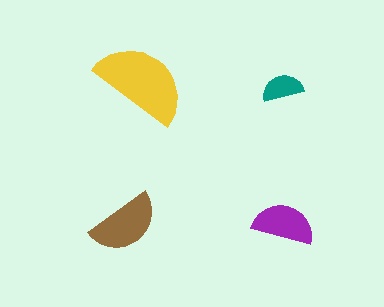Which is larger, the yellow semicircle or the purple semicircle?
The yellow one.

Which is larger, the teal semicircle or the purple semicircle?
The purple one.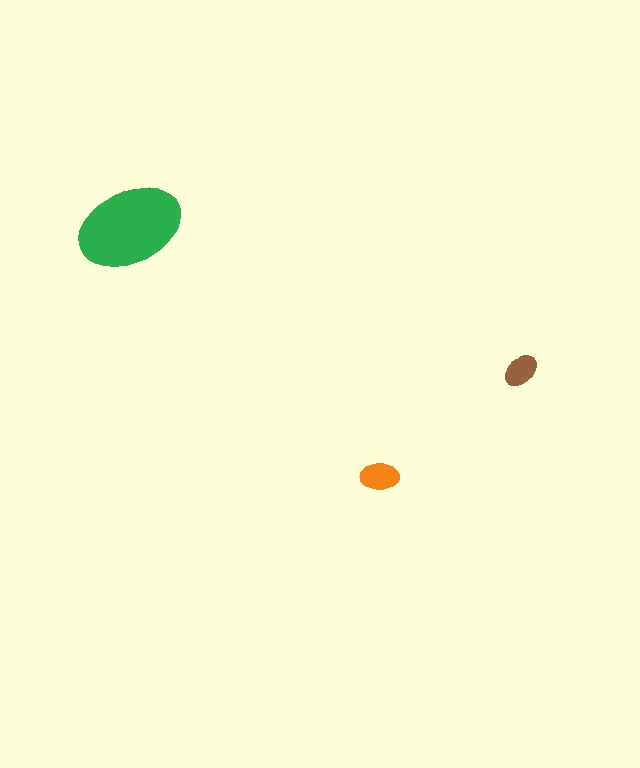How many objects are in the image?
There are 3 objects in the image.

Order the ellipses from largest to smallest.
the green one, the orange one, the brown one.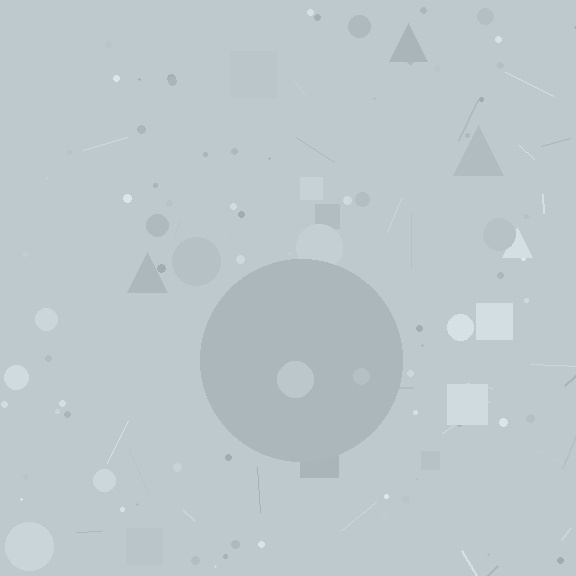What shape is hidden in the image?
A circle is hidden in the image.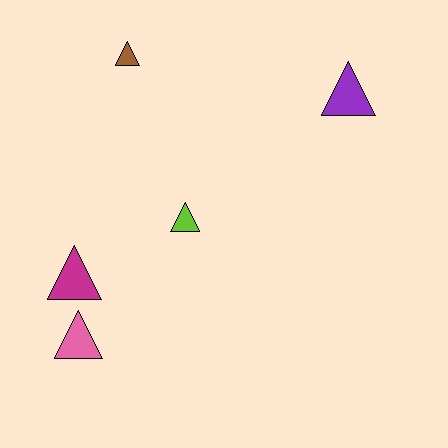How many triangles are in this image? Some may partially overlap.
There are 5 triangles.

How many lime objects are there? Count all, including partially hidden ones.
There is 1 lime object.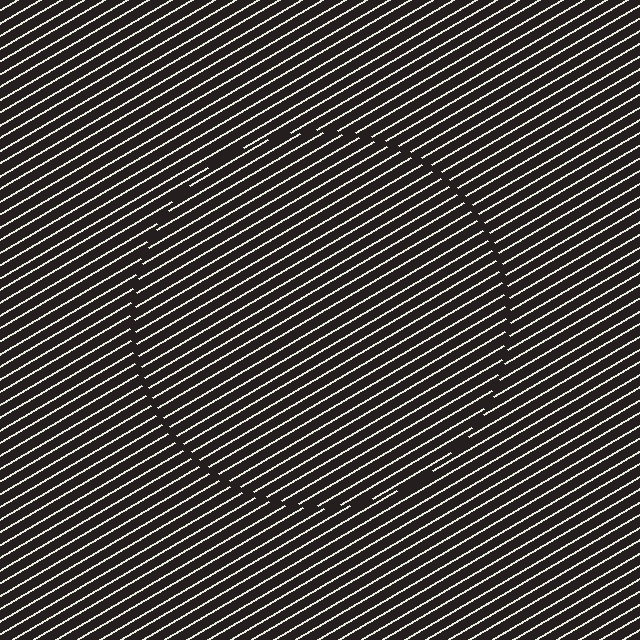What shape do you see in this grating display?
An illusory circle. The interior of the shape contains the same grating, shifted by half a period — the contour is defined by the phase discontinuity where line-ends from the inner and outer gratings abut.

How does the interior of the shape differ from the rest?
The interior of the shape contains the same grating, shifted by half a period — the contour is defined by the phase discontinuity where line-ends from the inner and outer gratings abut.